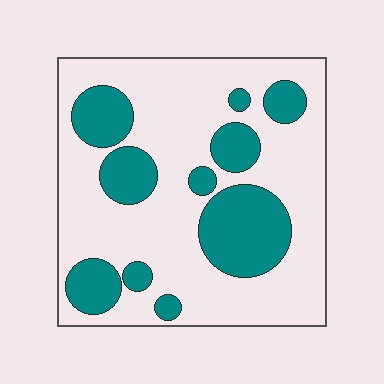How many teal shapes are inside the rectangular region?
10.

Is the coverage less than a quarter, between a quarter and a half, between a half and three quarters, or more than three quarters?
Between a quarter and a half.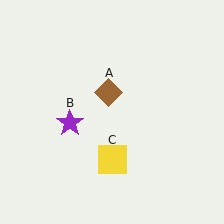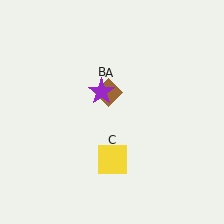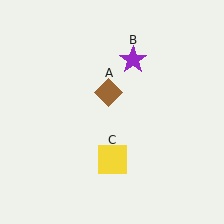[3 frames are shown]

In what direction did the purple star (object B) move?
The purple star (object B) moved up and to the right.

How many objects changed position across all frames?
1 object changed position: purple star (object B).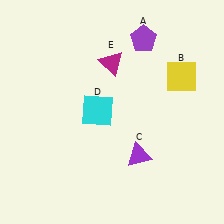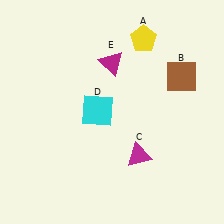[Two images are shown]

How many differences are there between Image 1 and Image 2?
There are 3 differences between the two images.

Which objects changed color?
A changed from purple to yellow. B changed from yellow to brown. C changed from purple to magenta.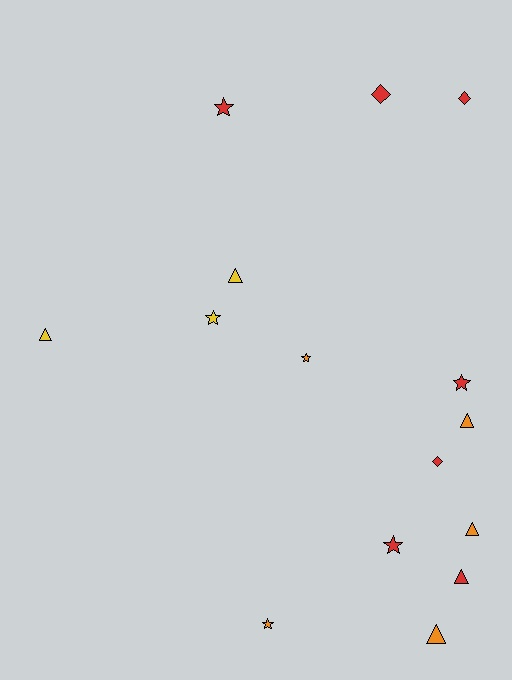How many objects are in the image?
There are 15 objects.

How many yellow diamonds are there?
There are no yellow diamonds.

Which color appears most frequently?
Red, with 7 objects.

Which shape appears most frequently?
Star, with 6 objects.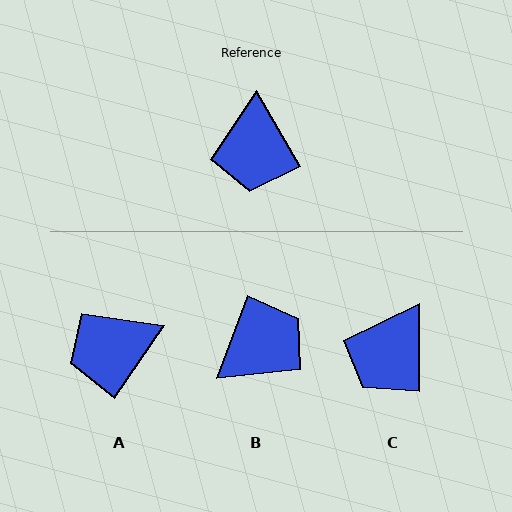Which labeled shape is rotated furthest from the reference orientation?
B, about 130 degrees away.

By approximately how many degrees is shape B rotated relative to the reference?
Approximately 130 degrees counter-clockwise.